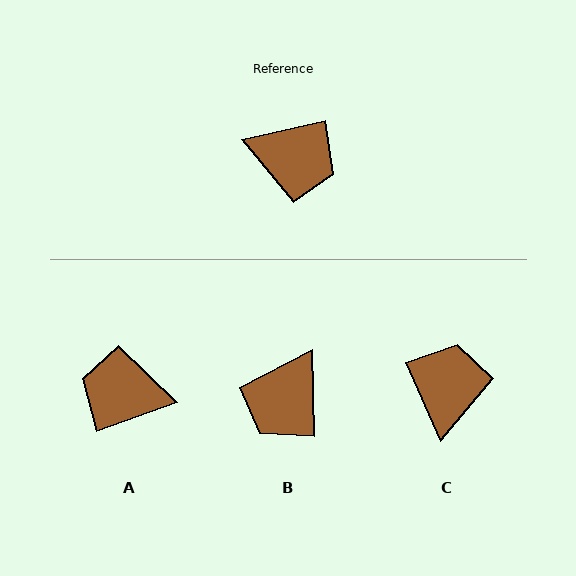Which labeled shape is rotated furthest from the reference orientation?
A, about 173 degrees away.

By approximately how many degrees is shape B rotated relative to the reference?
Approximately 102 degrees clockwise.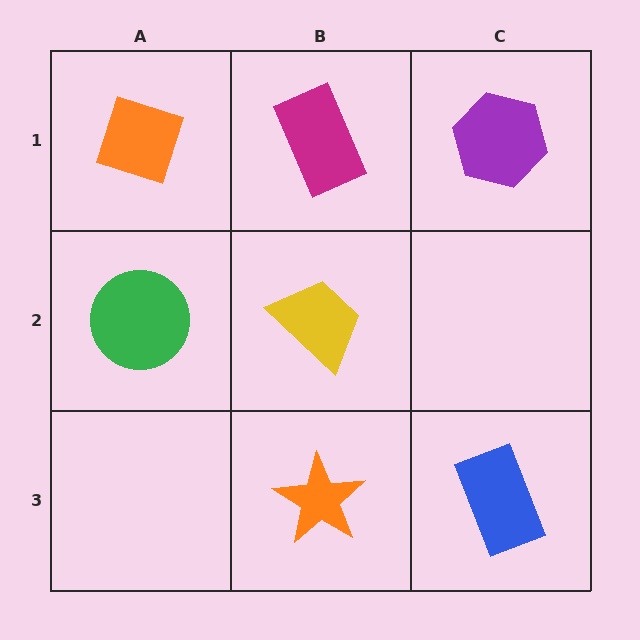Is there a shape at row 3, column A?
No, that cell is empty.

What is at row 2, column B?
A yellow trapezoid.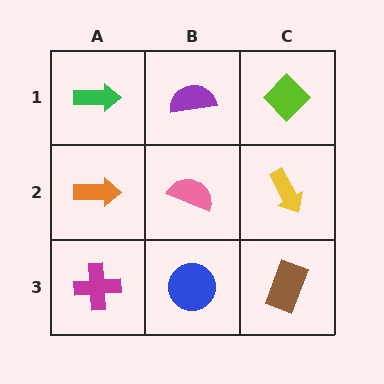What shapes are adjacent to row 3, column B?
A pink semicircle (row 2, column B), a magenta cross (row 3, column A), a brown rectangle (row 3, column C).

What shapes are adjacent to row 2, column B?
A purple semicircle (row 1, column B), a blue circle (row 3, column B), an orange arrow (row 2, column A), a yellow arrow (row 2, column C).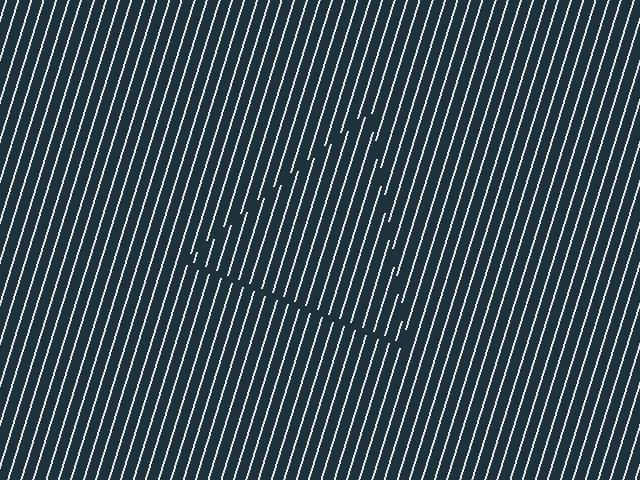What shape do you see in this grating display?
An illusory triangle. The interior of the shape contains the same grating, shifted by half a period — the contour is defined by the phase discontinuity where line-ends from the inner and outer gratings abut.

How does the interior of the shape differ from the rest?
The interior of the shape contains the same grating, shifted by half a period — the contour is defined by the phase discontinuity where line-ends from the inner and outer gratings abut.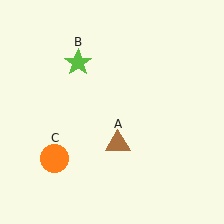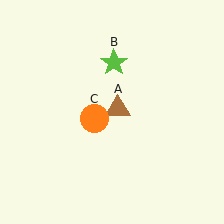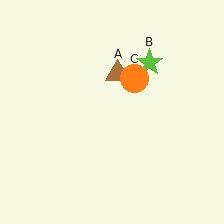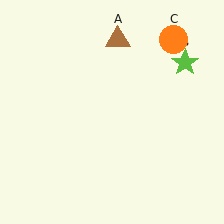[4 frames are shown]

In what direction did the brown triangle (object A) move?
The brown triangle (object A) moved up.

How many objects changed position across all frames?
3 objects changed position: brown triangle (object A), lime star (object B), orange circle (object C).